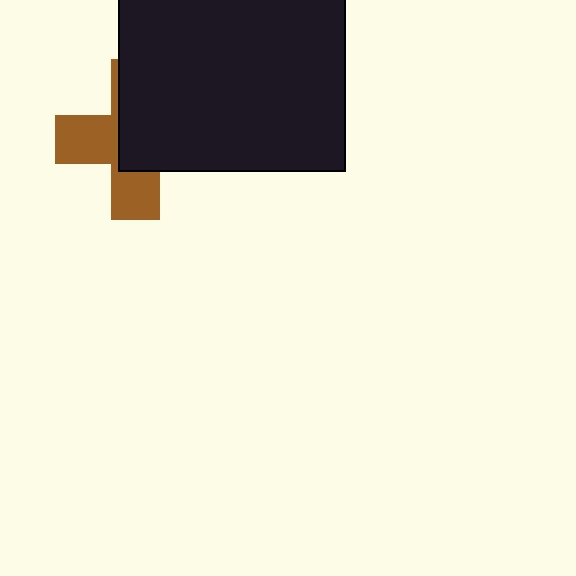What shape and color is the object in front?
The object in front is a black square.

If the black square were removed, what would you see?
You would see the complete brown cross.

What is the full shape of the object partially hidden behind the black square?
The partially hidden object is a brown cross.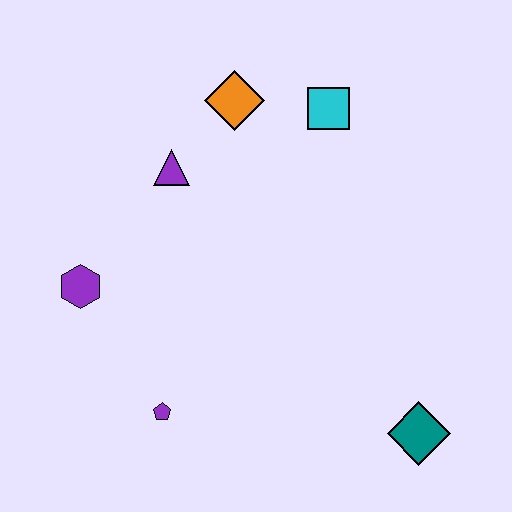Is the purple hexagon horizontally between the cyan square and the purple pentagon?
No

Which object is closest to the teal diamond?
The purple pentagon is closest to the teal diamond.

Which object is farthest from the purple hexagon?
The teal diamond is farthest from the purple hexagon.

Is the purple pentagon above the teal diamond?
Yes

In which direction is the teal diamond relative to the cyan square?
The teal diamond is below the cyan square.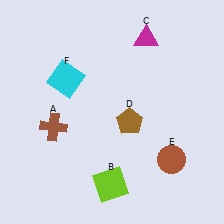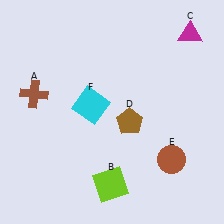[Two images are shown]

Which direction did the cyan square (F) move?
The cyan square (F) moved down.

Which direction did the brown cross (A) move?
The brown cross (A) moved up.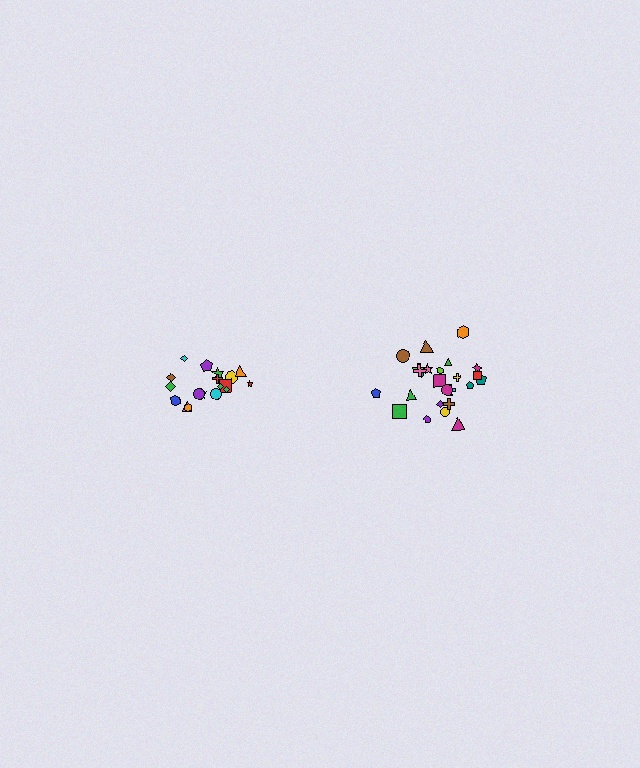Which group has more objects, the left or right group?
The right group.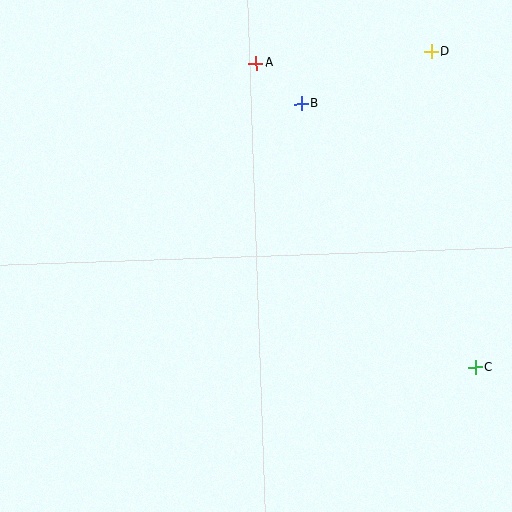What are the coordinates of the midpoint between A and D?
The midpoint between A and D is at (344, 57).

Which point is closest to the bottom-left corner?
Point C is closest to the bottom-left corner.